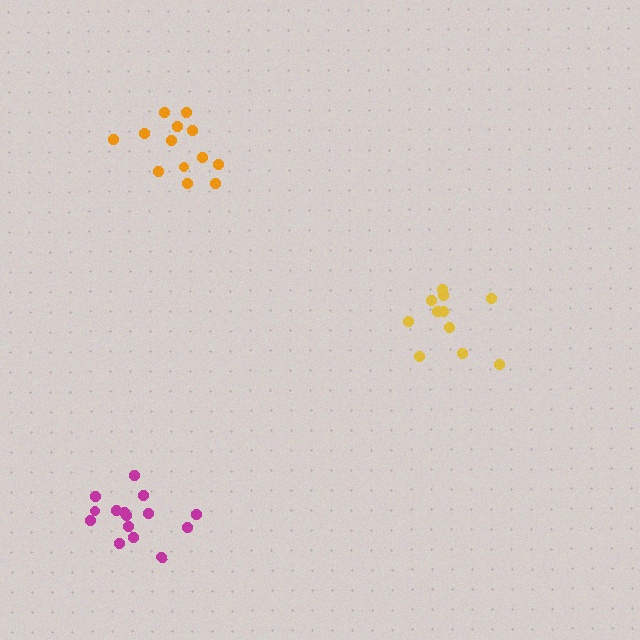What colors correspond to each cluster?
The clusters are colored: orange, magenta, yellow.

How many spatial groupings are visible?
There are 3 spatial groupings.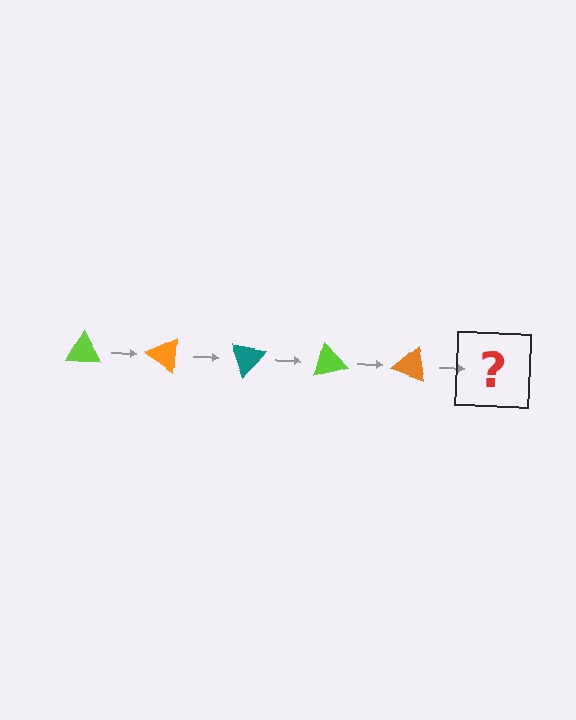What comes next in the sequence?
The next element should be a teal triangle, rotated 175 degrees from the start.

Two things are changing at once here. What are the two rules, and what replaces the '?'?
The two rules are that it rotates 35 degrees each step and the color cycles through lime, orange, and teal. The '?' should be a teal triangle, rotated 175 degrees from the start.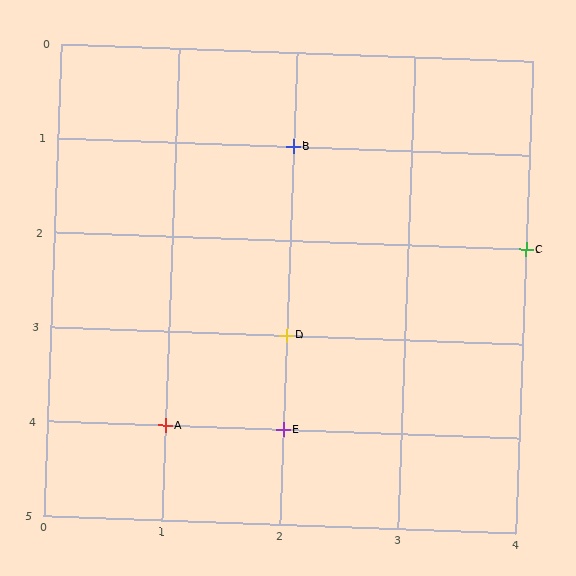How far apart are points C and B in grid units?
Points C and B are 2 columns and 1 row apart (about 2.2 grid units diagonally).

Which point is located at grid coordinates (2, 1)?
Point B is at (2, 1).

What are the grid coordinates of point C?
Point C is at grid coordinates (4, 2).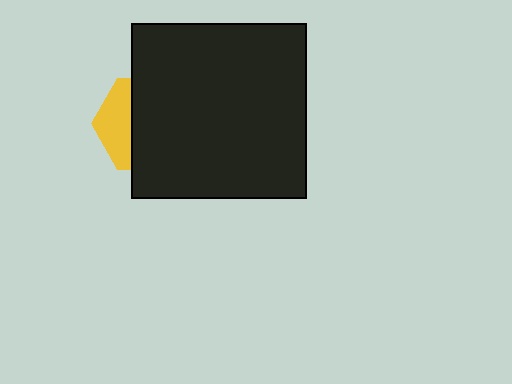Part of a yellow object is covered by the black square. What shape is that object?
It is a hexagon.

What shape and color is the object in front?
The object in front is a black square.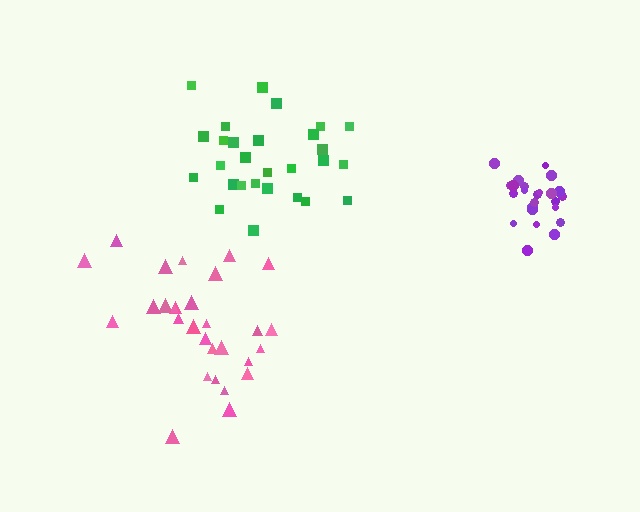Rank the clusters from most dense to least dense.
purple, green, pink.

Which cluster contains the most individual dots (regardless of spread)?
Pink (29).